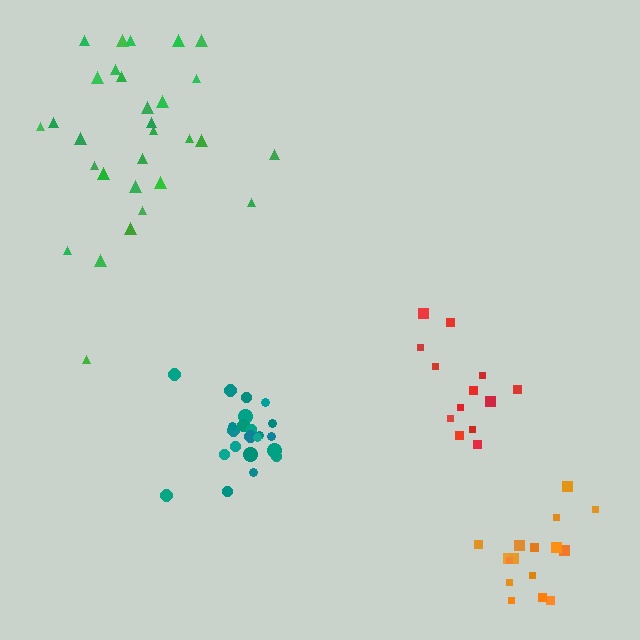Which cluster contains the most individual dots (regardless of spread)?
Green (30).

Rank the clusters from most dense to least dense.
teal, orange, red, green.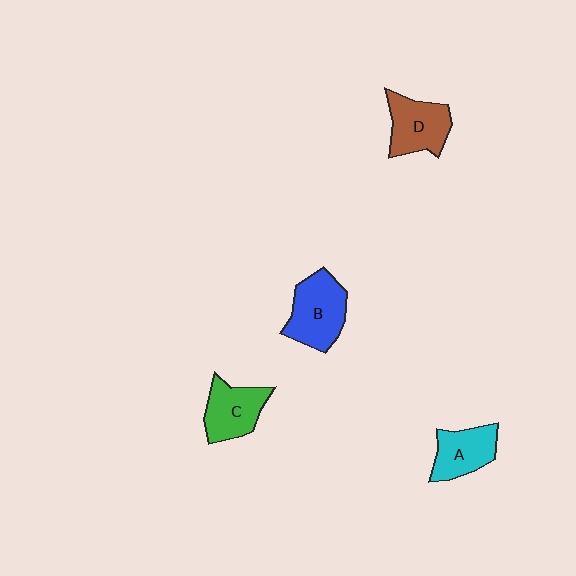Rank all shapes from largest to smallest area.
From largest to smallest: B (blue), D (brown), C (green), A (cyan).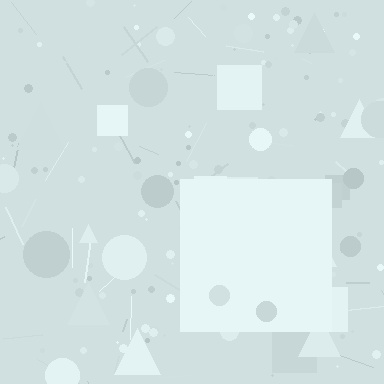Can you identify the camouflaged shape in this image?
The camouflaged shape is a square.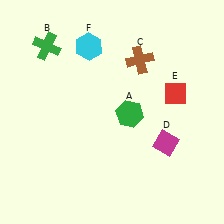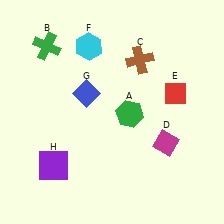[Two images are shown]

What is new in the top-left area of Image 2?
A blue diamond (G) was added in the top-left area of Image 2.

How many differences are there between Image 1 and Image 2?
There are 2 differences between the two images.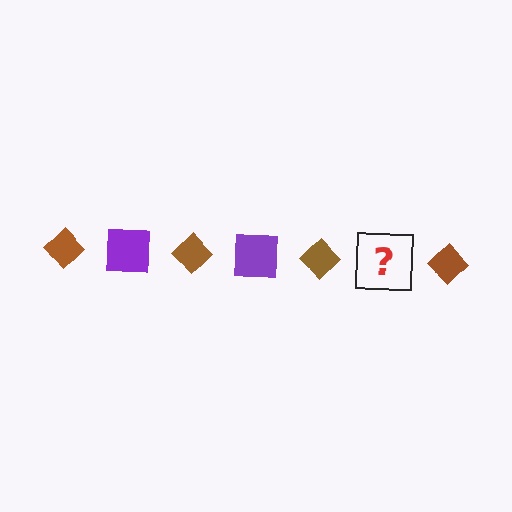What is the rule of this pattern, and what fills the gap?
The rule is that the pattern alternates between brown diamond and purple square. The gap should be filled with a purple square.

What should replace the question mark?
The question mark should be replaced with a purple square.